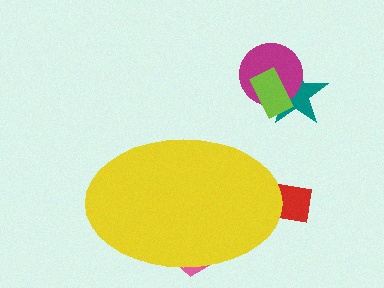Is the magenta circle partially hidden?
No, the magenta circle is fully visible.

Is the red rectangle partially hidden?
Yes, the red rectangle is partially hidden behind the yellow ellipse.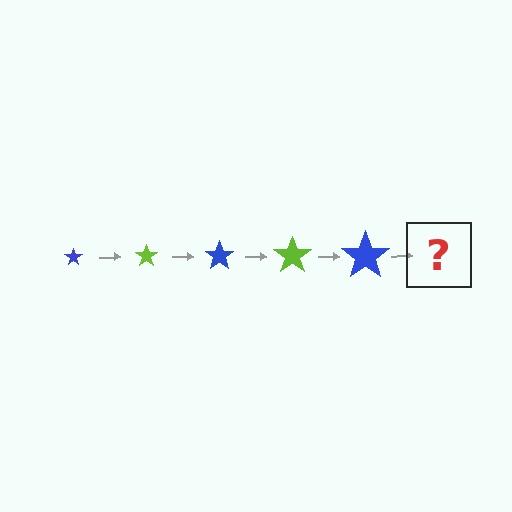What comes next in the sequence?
The next element should be a lime star, larger than the previous one.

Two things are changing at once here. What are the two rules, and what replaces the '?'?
The two rules are that the star grows larger each step and the color cycles through blue and lime. The '?' should be a lime star, larger than the previous one.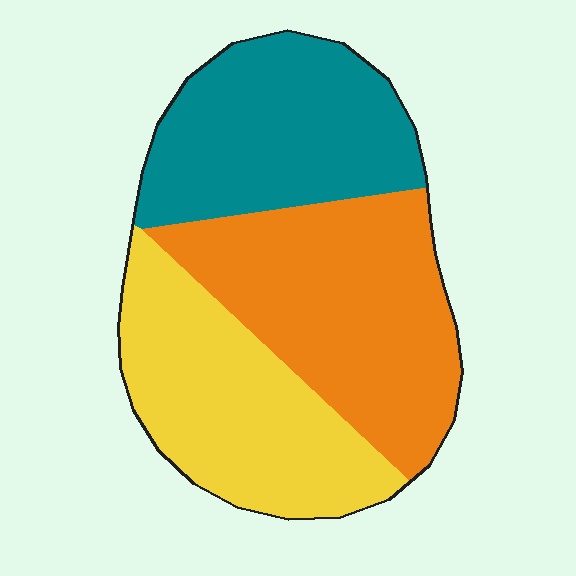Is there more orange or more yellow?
Orange.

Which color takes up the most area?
Orange, at roughly 40%.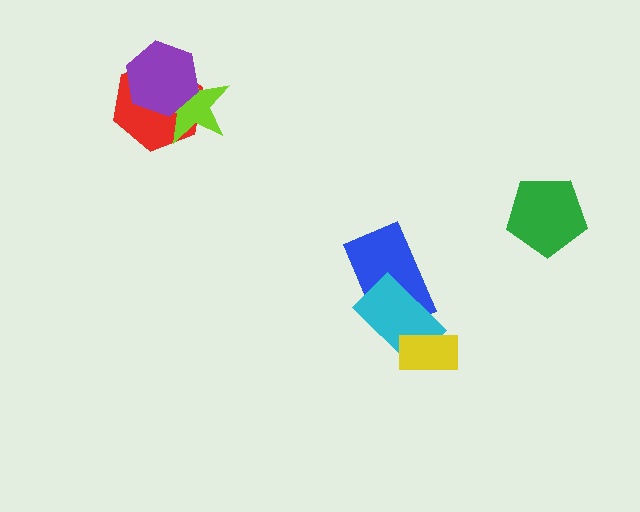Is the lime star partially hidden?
Yes, it is partially covered by another shape.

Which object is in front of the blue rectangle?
The cyan rectangle is in front of the blue rectangle.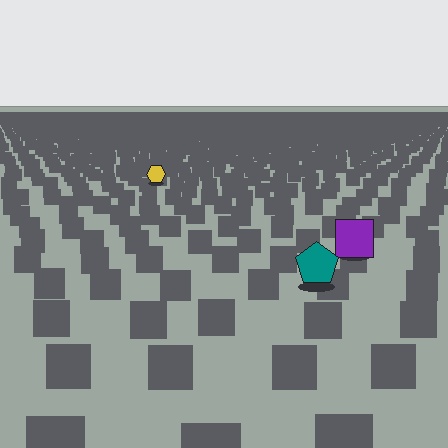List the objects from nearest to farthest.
From nearest to farthest: the teal pentagon, the purple square, the yellow hexagon.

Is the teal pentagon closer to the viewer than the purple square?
Yes. The teal pentagon is closer — you can tell from the texture gradient: the ground texture is coarser near it.